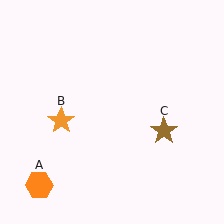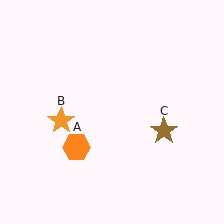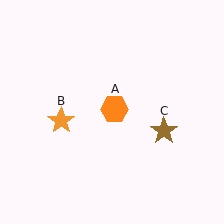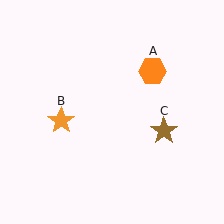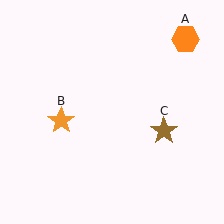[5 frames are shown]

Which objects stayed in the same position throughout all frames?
Orange star (object B) and brown star (object C) remained stationary.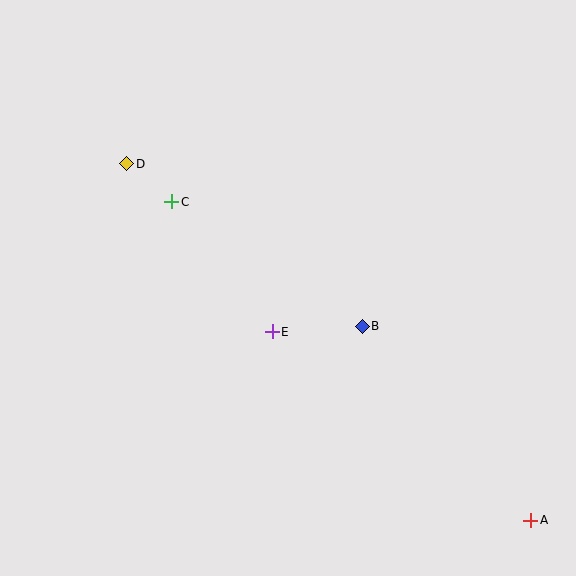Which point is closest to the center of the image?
Point E at (272, 332) is closest to the center.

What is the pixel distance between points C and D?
The distance between C and D is 59 pixels.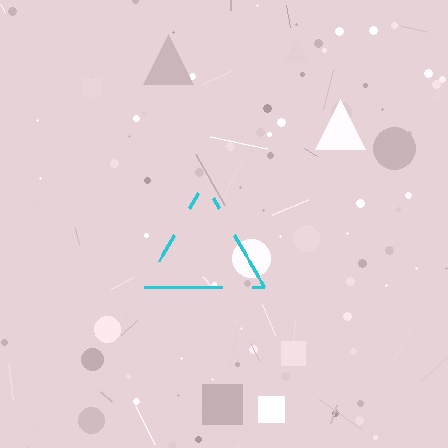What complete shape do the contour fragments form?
The contour fragments form a triangle.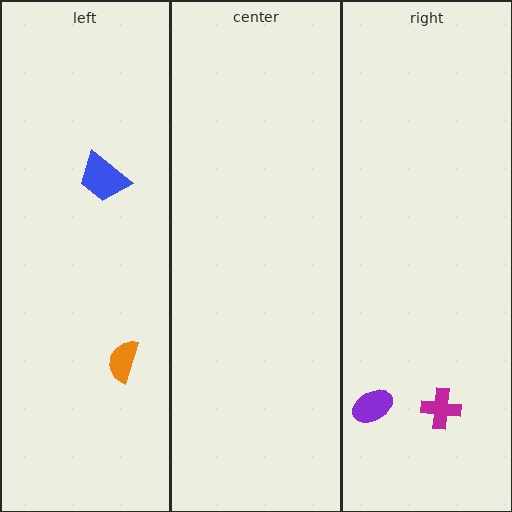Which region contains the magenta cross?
The right region.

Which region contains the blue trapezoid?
The left region.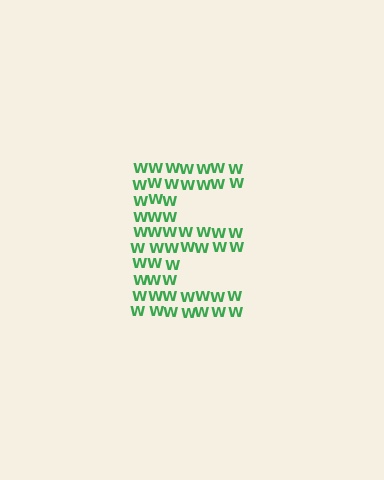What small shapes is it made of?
It is made of small letter W's.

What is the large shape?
The large shape is the letter E.